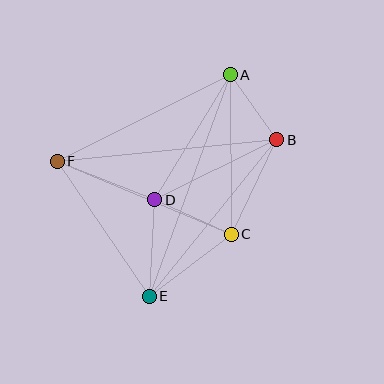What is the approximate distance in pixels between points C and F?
The distance between C and F is approximately 189 pixels.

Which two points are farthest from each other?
Points A and E are farthest from each other.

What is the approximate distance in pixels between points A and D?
The distance between A and D is approximately 146 pixels.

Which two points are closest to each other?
Points A and B are closest to each other.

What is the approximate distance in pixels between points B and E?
The distance between B and E is approximately 202 pixels.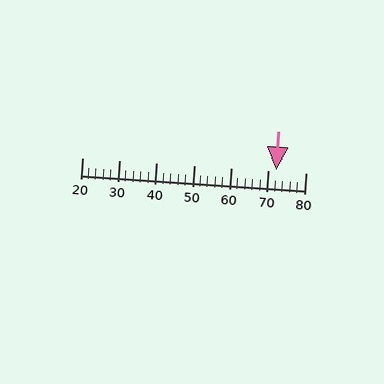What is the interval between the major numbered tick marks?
The major tick marks are spaced 10 units apart.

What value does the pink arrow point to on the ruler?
The pink arrow points to approximately 72.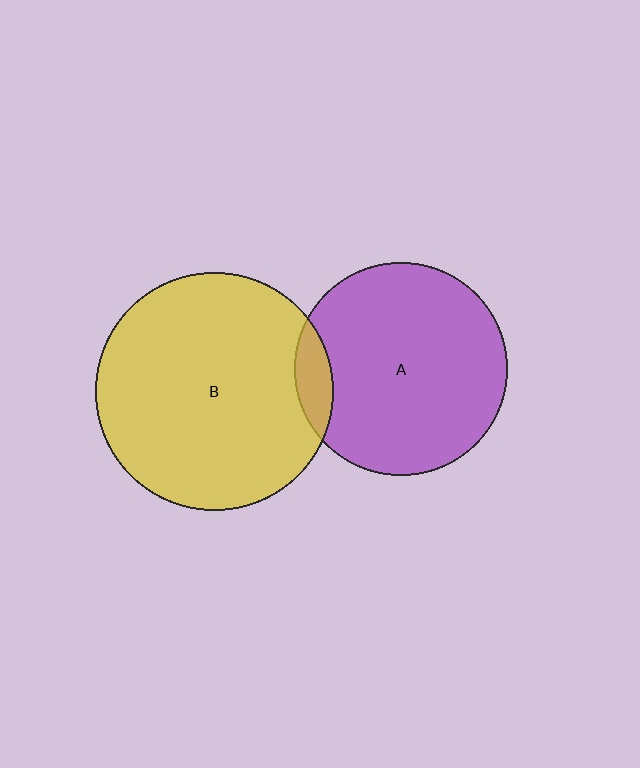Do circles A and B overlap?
Yes.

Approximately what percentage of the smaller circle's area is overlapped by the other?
Approximately 10%.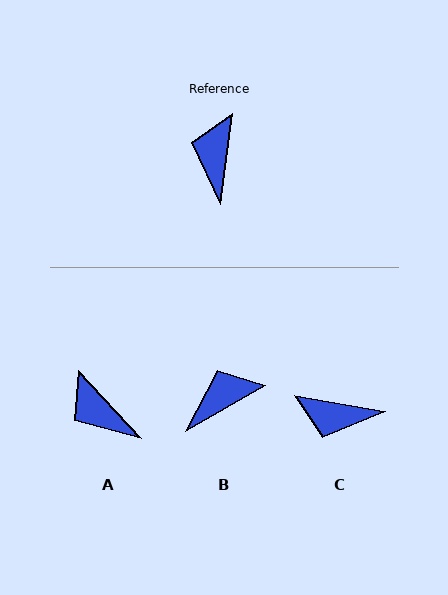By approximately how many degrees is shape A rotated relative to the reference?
Approximately 51 degrees counter-clockwise.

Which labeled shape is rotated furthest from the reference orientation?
C, about 88 degrees away.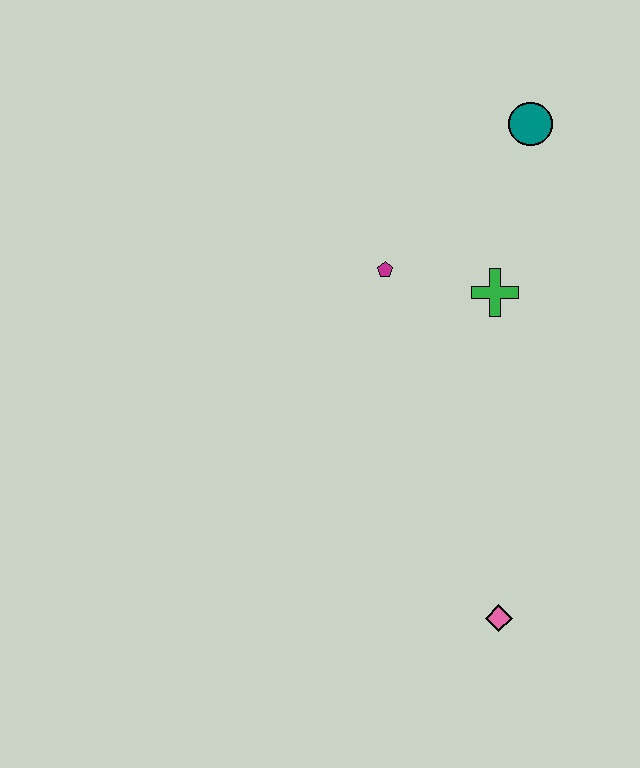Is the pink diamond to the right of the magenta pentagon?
Yes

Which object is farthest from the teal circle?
The pink diamond is farthest from the teal circle.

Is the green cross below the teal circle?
Yes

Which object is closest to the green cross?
The magenta pentagon is closest to the green cross.